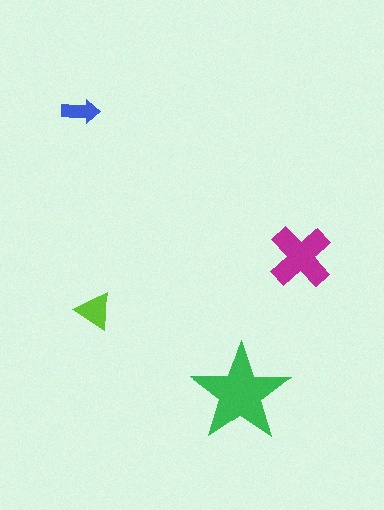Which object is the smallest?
The blue arrow.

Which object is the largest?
The green star.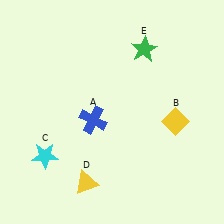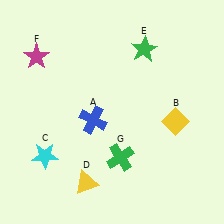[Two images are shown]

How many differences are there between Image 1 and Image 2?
There are 2 differences between the two images.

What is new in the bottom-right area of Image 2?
A green cross (G) was added in the bottom-right area of Image 2.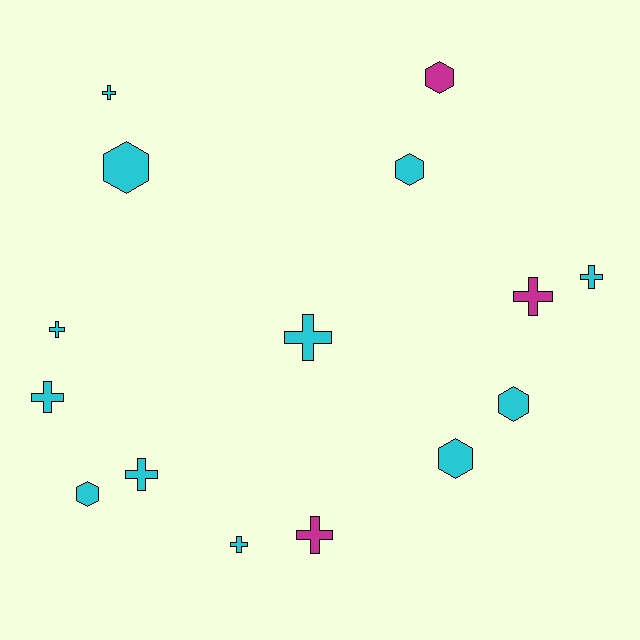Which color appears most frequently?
Cyan, with 12 objects.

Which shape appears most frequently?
Cross, with 9 objects.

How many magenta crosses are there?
There are 2 magenta crosses.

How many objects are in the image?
There are 15 objects.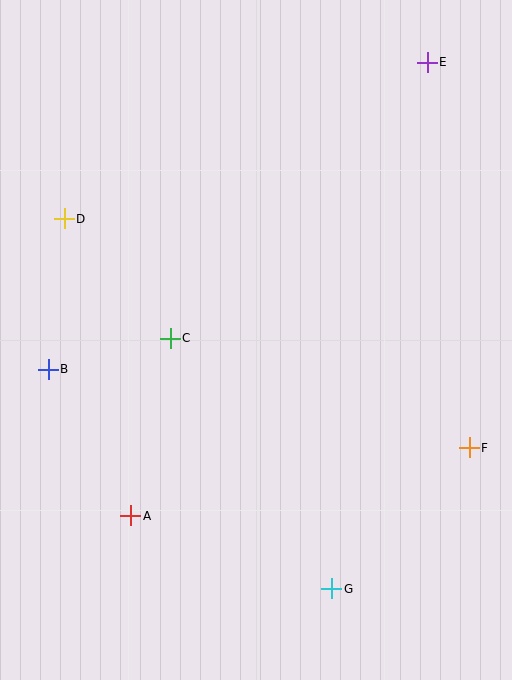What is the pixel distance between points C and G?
The distance between C and G is 298 pixels.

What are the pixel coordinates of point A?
Point A is at (131, 516).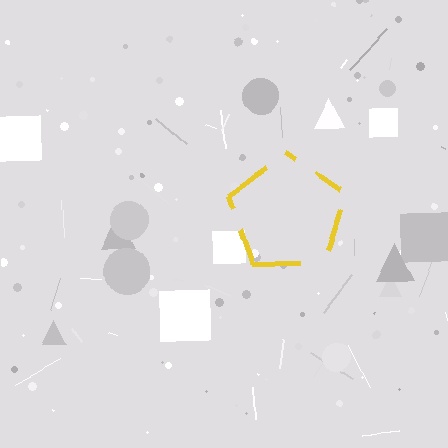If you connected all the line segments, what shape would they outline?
They would outline a pentagon.